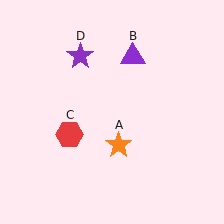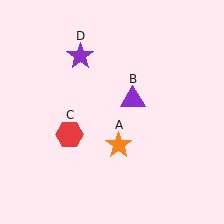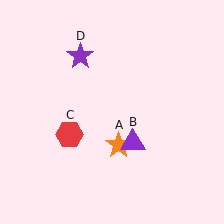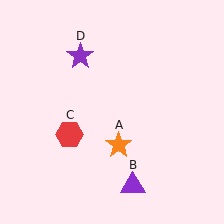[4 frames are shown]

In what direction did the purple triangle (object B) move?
The purple triangle (object B) moved down.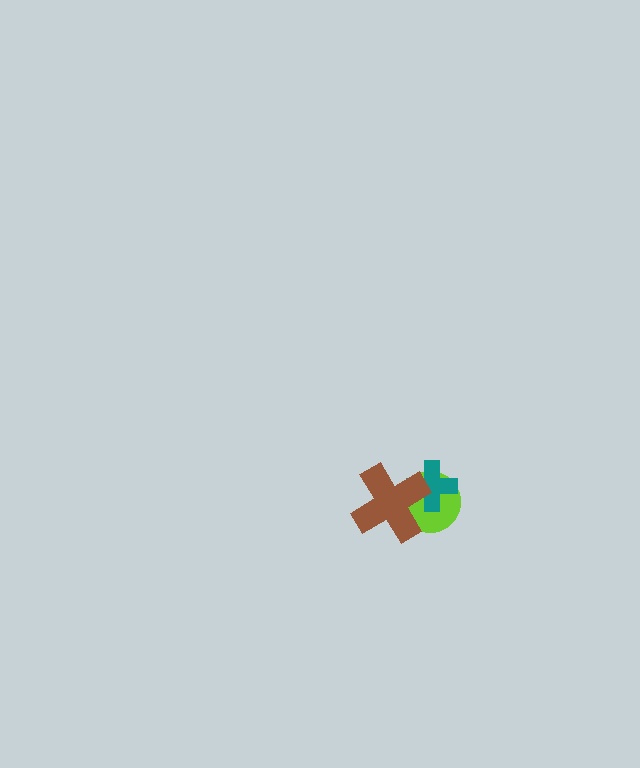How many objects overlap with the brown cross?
2 objects overlap with the brown cross.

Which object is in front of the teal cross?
The brown cross is in front of the teal cross.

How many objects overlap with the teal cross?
2 objects overlap with the teal cross.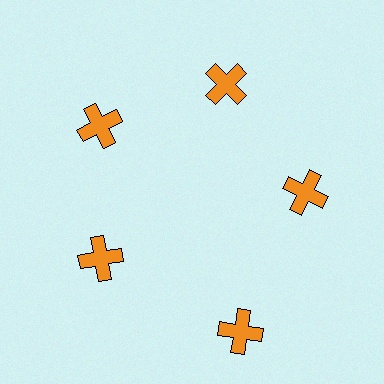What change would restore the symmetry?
The symmetry would be restored by moving it inward, back onto the ring so that all 5 crosses sit at equal angles and equal distance from the center.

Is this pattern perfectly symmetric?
No. The 5 orange crosses are arranged in a ring, but one element near the 5 o'clock position is pushed outward from the center, breaking the 5-fold rotational symmetry.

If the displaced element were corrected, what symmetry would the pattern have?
It would have 5-fold rotational symmetry — the pattern would map onto itself every 72 degrees.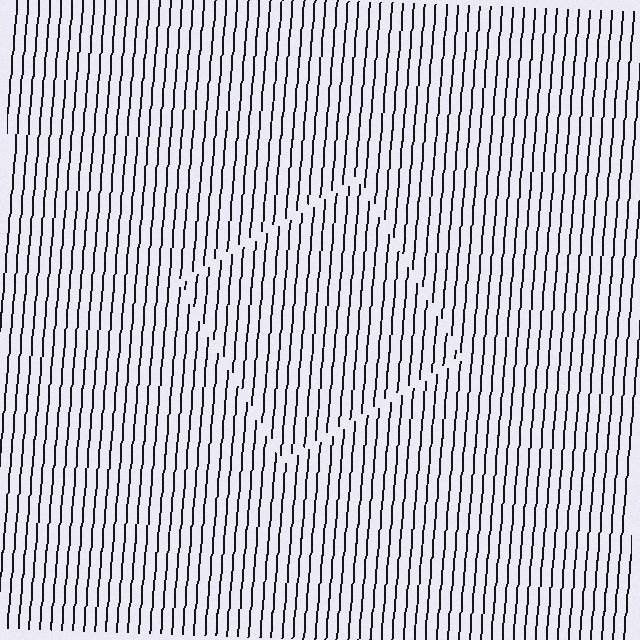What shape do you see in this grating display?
An illusory square. The interior of the shape contains the same grating, shifted by half a period — the contour is defined by the phase discontinuity where line-ends from the inner and outer gratings abut.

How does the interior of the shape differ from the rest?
The interior of the shape contains the same grating, shifted by half a period — the contour is defined by the phase discontinuity where line-ends from the inner and outer gratings abut.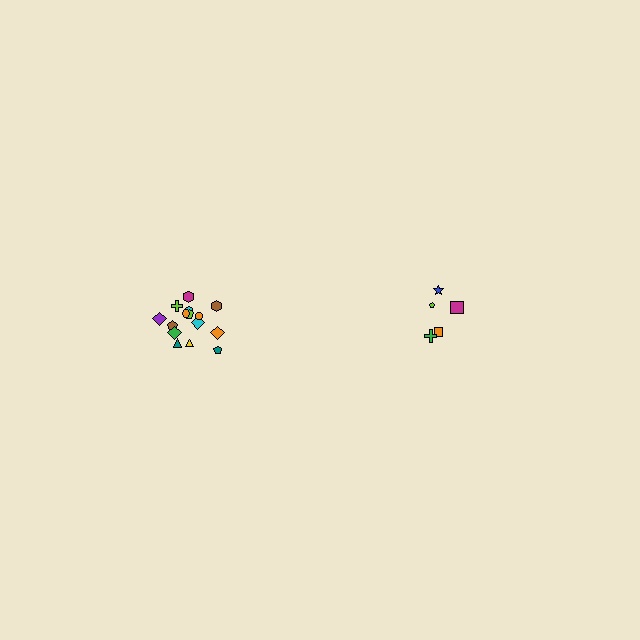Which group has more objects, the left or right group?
The left group.